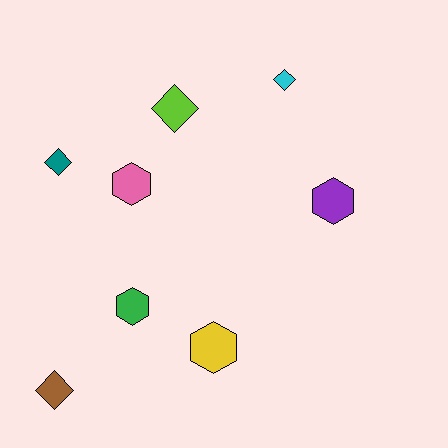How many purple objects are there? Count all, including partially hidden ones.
There is 1 purple object.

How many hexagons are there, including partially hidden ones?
There are 4 hexagons.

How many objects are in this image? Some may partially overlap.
There are 8 objects.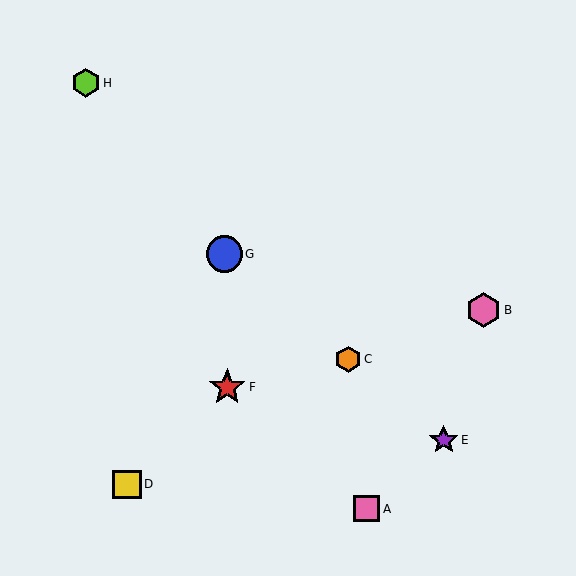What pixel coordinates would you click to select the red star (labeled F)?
Click at (227, 387) to select the red star F.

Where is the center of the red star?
The center of the red star is at (227, 387).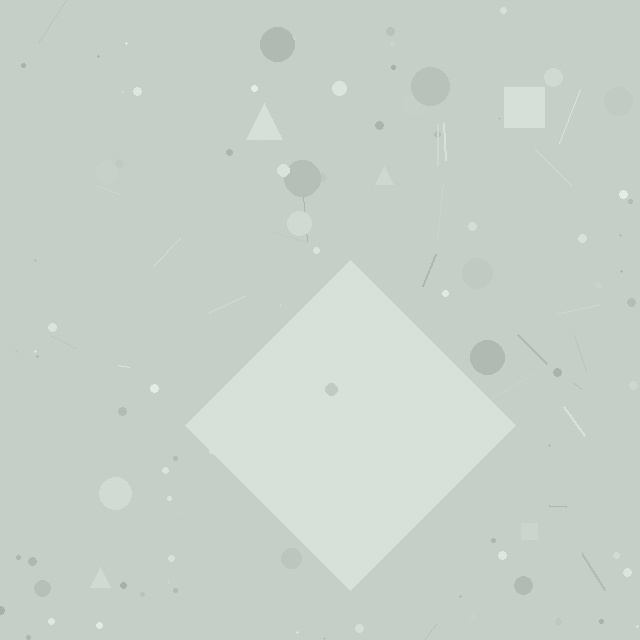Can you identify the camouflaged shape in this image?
The camouflaged shape is a diamond.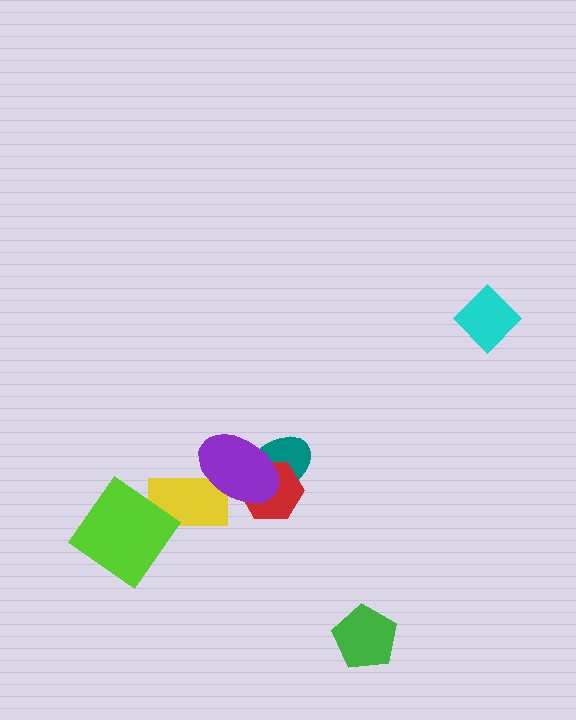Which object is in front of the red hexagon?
The purple ellipse is in front of the red hexagon.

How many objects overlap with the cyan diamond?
0 objects overlap with the cyan diamond.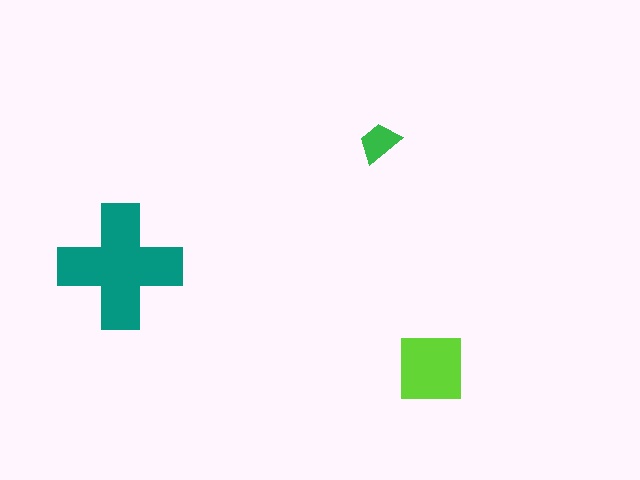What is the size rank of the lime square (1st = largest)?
2nd.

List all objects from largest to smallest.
The teal cross, the lime square, the green trapezoid.